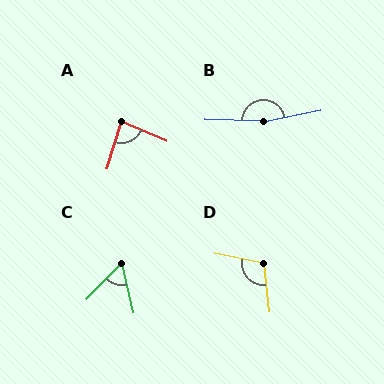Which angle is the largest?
B, at approximately 168 degrees.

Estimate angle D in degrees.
Approximately 108 degrees.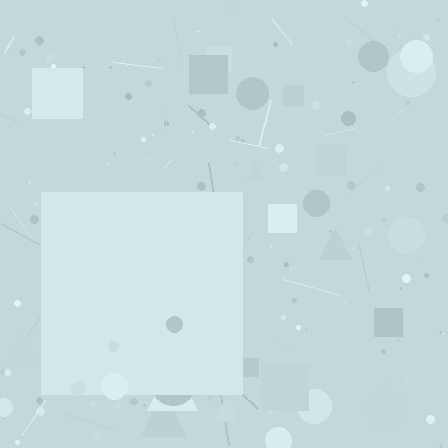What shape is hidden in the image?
A square is hidden in the image.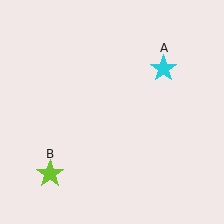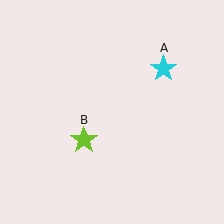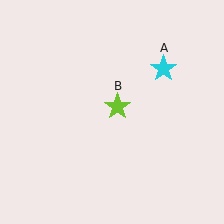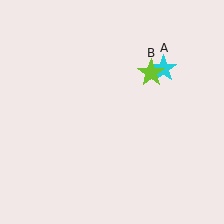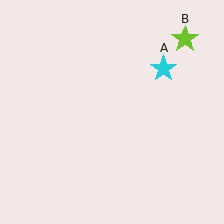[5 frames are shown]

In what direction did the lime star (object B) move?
The lime star (object B) moved up and to the right.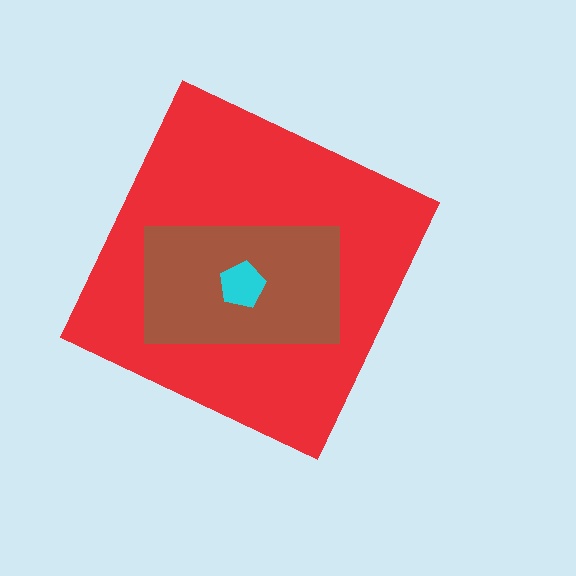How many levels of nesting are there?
3.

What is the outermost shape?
The red diamond.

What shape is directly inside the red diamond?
The brown rectangle.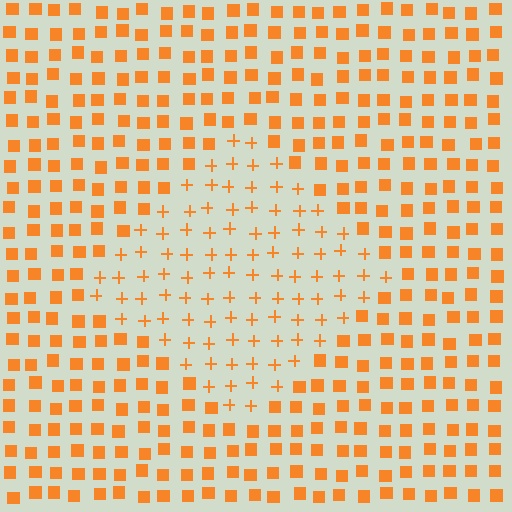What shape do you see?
I see a diamond.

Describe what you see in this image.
The image is filled with small orange elements arranged in a uniform grid. A diamond-shaped region contains plus signs, while the surrounding area contains squares. The boundary is defined purely by the change in element shape.